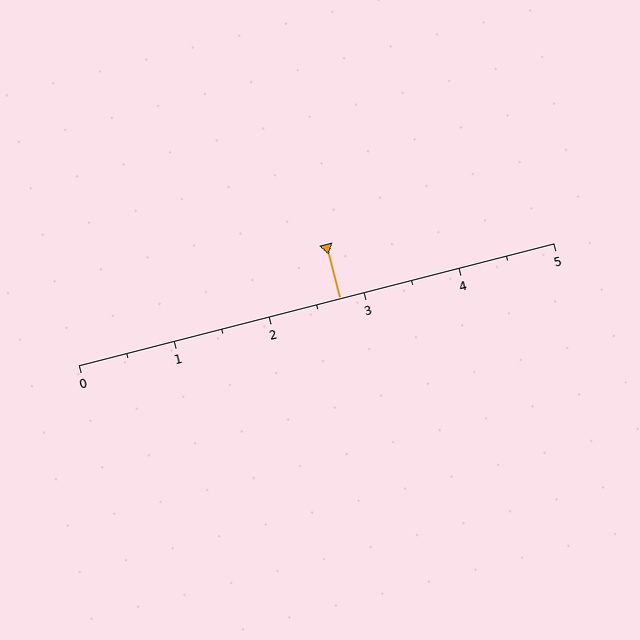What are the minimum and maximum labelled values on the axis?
The axis runs from 0 to 5.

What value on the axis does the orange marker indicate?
The marker indicates approximately 2.8.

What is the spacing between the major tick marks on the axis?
The major ticks are spaced 1 apart.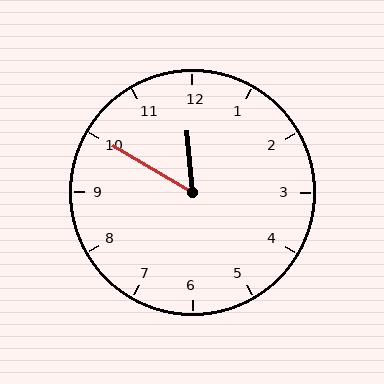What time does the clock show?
11:50.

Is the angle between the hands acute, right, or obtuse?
It is acute.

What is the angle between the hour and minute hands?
Approximately 55 degrees.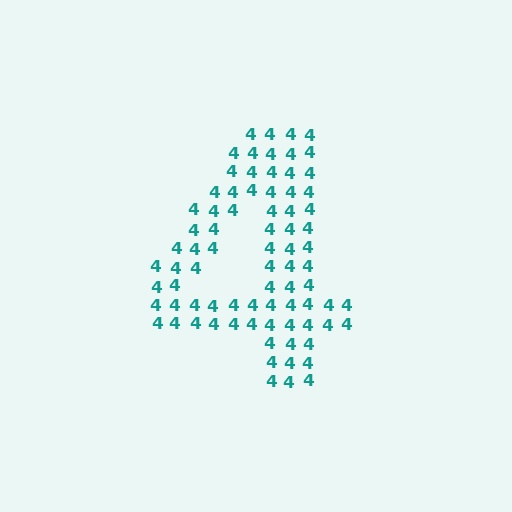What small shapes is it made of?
It is made of small digit 4's.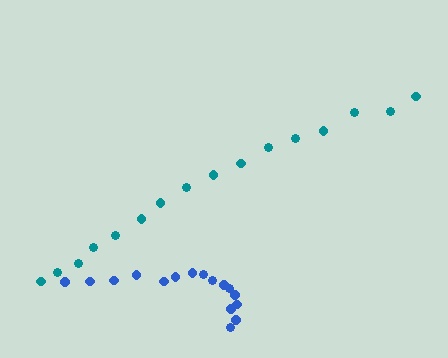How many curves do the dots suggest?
There are 2 distinct paths.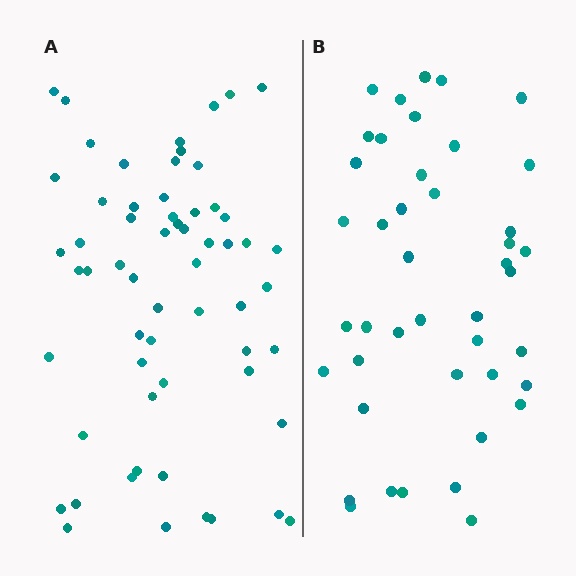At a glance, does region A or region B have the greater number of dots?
Region A (the left region) has more dots.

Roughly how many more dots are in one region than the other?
Region A has approximately 15 more dots than region B.